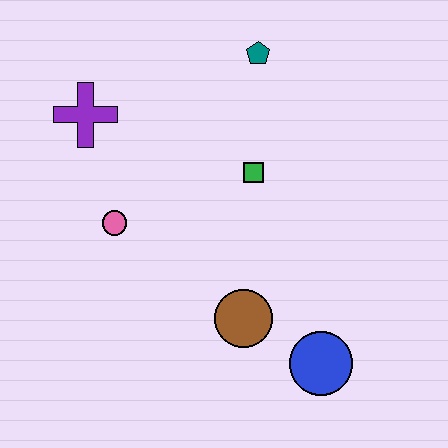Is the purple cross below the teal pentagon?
Yes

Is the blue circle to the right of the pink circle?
Yes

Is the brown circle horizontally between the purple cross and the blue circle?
Yes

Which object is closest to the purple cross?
The pink circle is closest to the purple cross.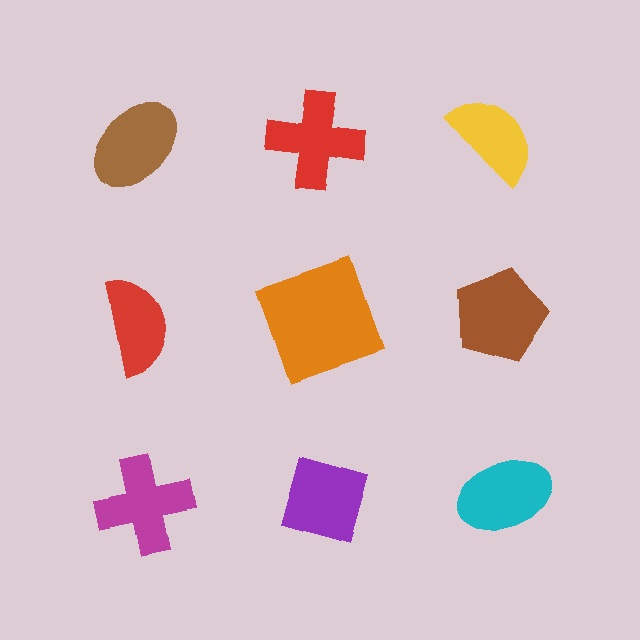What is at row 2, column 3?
A brown pentagon.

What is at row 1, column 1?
A brown ellipse.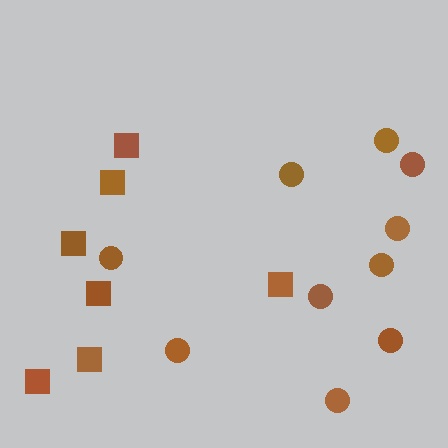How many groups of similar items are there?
There are 2 groups: one group of squares (7) and one group of circles (10).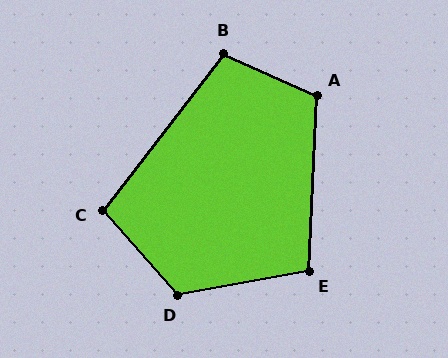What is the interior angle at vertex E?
Approximately 103 degrees (obtuse).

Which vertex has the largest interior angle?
D, at approximately 121 degrees.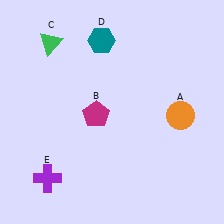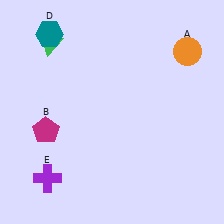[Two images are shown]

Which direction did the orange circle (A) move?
The orange circle (A) moved up.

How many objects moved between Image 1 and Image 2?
3 objects moved between the two images.